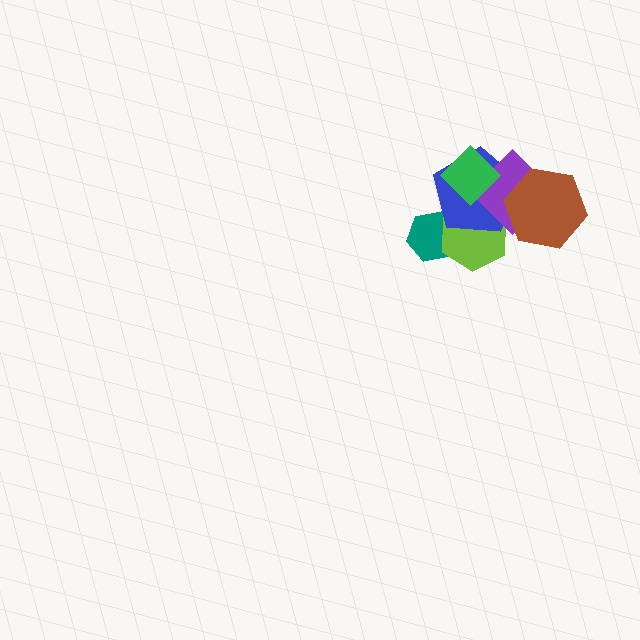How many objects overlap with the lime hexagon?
3 objects overlap with the lime hexagon.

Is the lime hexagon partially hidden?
Yes, it is partially covered by another shape.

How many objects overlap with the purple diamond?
4 objects overlap with the purple diamond.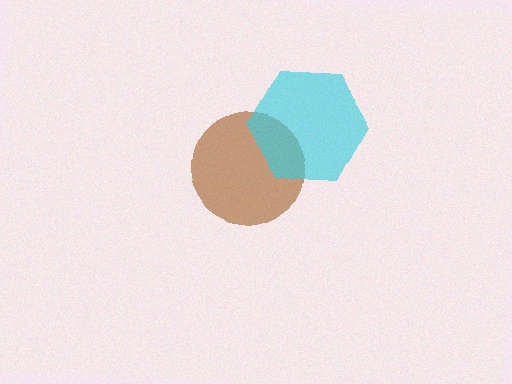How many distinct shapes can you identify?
There are 2 distinct shapes: a brown circle, a cyan hexagon.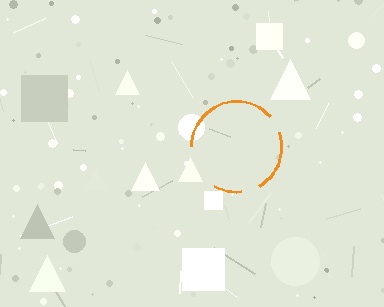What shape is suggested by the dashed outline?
The dashed outline suggests a circle.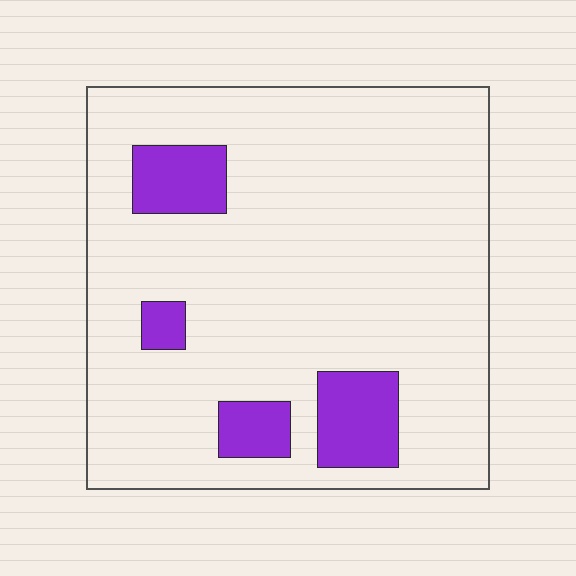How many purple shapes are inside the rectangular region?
4.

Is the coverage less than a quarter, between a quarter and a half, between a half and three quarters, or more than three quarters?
Less than a quarter.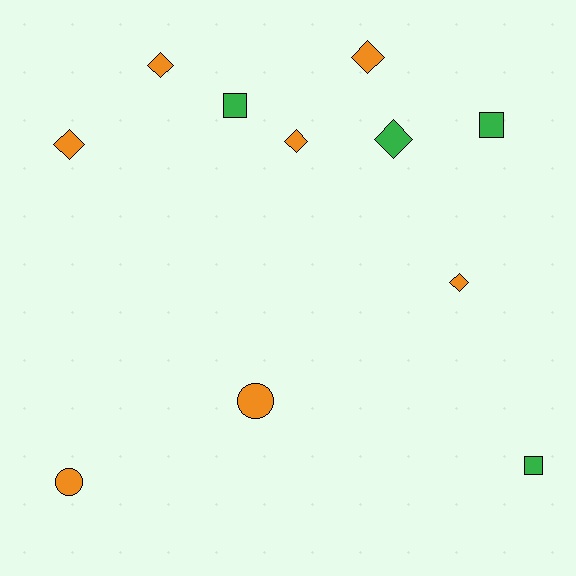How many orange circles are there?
There are 2 orange circles.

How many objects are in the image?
There are 11 objects.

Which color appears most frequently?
Orange, with 7 objects.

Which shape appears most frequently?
Diamond, with 6 objects.